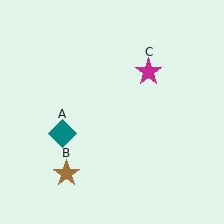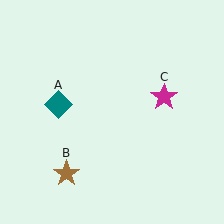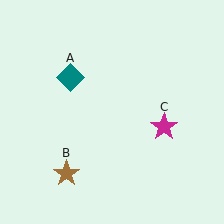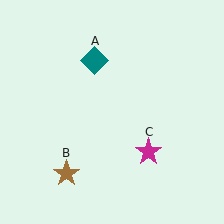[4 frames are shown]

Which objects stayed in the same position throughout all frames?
Brown star (object B) remained stationary.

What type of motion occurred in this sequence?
The teal diamond (object A), magenta star (object C) rotated clockwise around the center of the scene.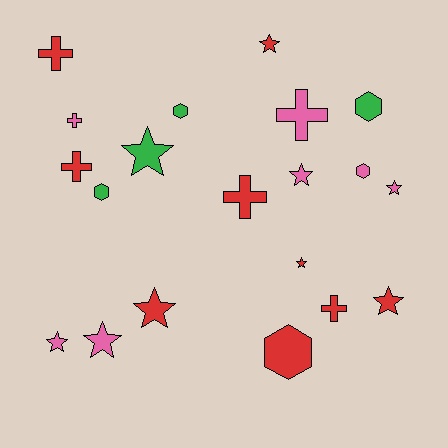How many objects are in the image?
There are 20 objects.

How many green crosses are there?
There are no green crosses.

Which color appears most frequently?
Red, with 9 objects.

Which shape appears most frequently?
Star, with 9 objects.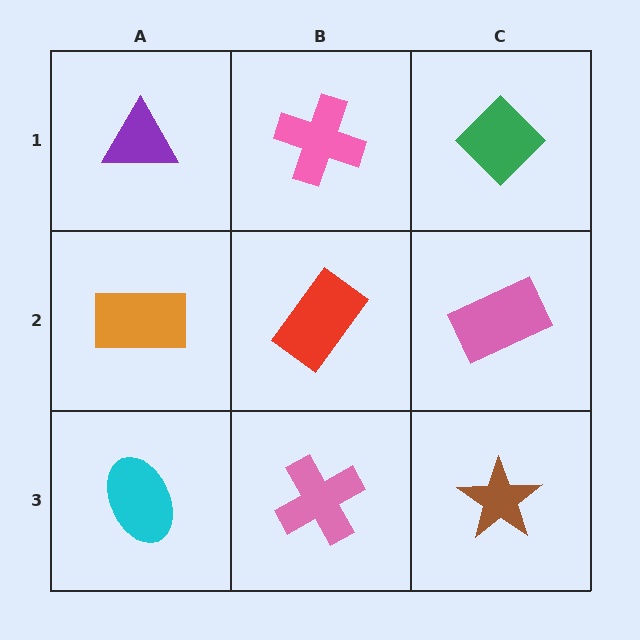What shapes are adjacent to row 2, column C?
A green diamond (row 1, column C), a brown star (row 3, column C), a red rectangle (row 2, column B).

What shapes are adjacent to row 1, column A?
An orange rectangle (row 2, column A), a pink cross (row 1, column B).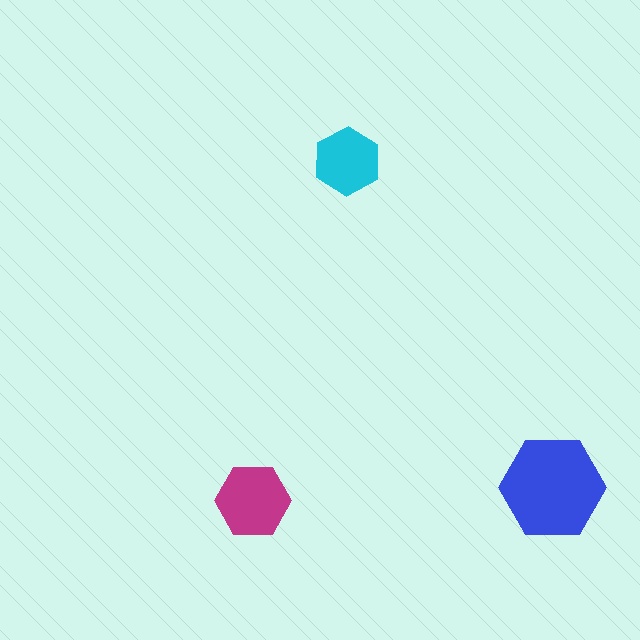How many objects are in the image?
There are 3 objects in the image.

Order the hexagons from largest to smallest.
the blue one, the magenta one, the cyan one.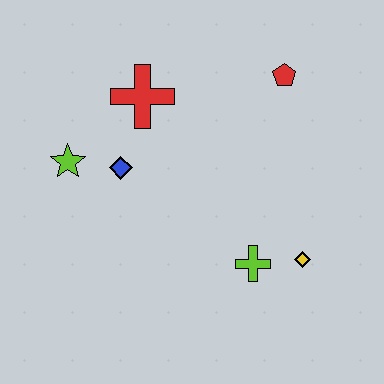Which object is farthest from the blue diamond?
The yellow diamond is farthest from the blue diamond.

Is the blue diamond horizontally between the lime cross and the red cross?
No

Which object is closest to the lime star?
The blue diamond is closest to the lime star.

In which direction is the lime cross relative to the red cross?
The lime cross is below the red cross.